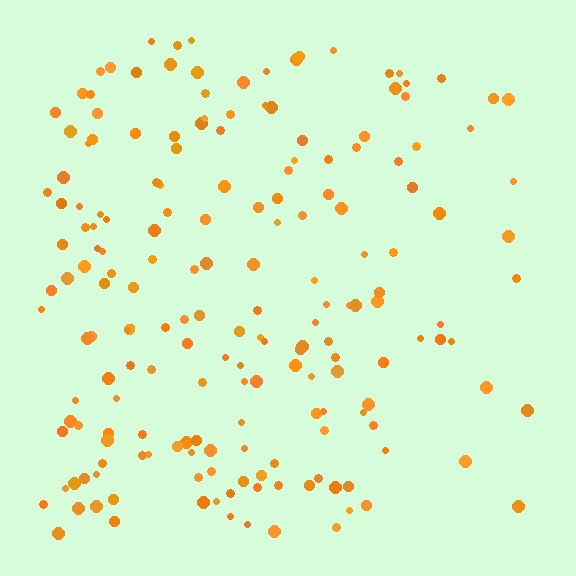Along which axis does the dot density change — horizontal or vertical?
Horizontal.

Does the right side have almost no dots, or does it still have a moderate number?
Still a moderate number, just noticeably fewer than the left.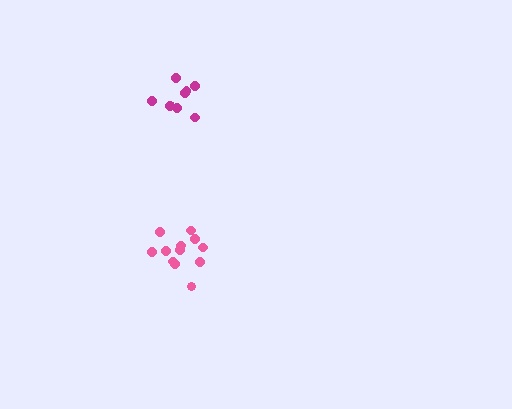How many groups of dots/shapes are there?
There are 2 groups.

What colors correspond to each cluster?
The clusters are colored: magenta, pink.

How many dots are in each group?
Group 1: 9 dots, Group 2: 12 dots (21 total).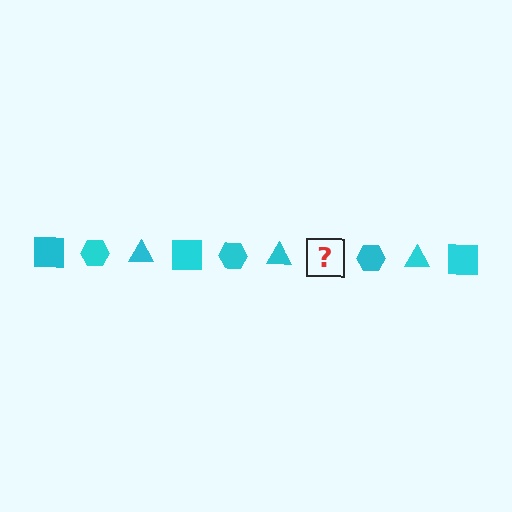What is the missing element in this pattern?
The missing element is a cyan square.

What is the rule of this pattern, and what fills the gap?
The rule is that the pattern cycles through square, hexagon, triangle shapes in cyan. The gap should be filled with a cyan square.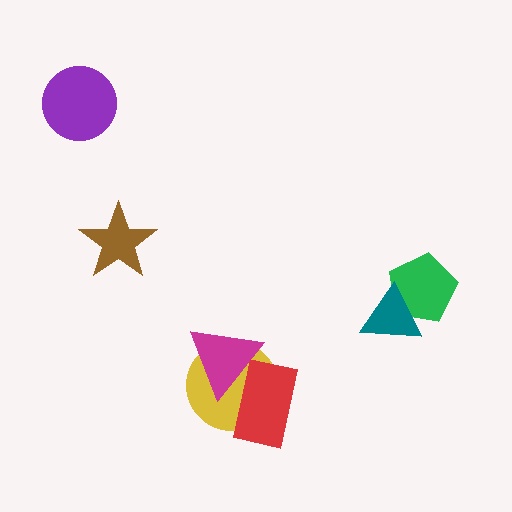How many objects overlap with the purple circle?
0 objects overlap with the purple circle.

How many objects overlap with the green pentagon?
1 object overlaps with the green pentagon.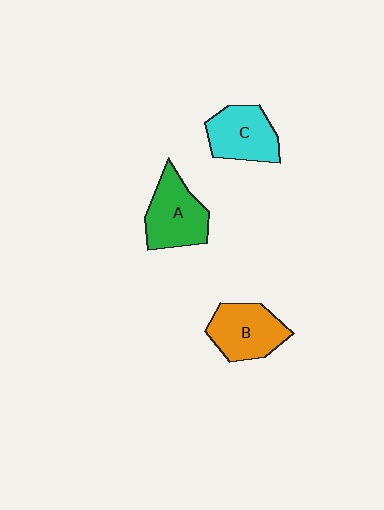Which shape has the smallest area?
Shape C (cyan).